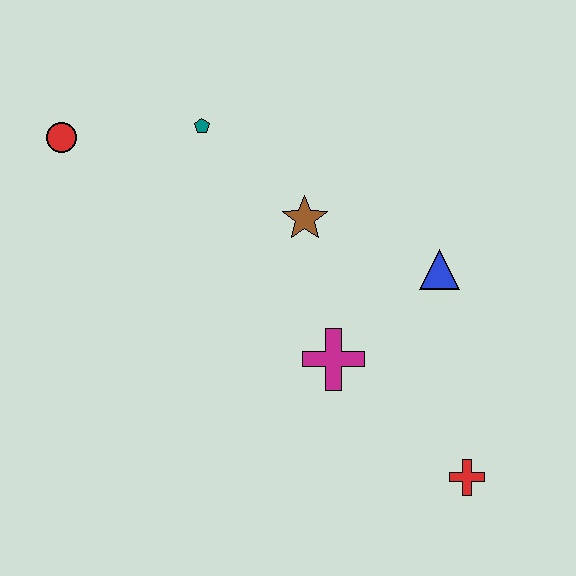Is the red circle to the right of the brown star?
No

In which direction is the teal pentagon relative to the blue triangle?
The teal pentagon is to the left of the blue triangle.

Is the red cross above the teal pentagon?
No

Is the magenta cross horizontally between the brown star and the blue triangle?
Yes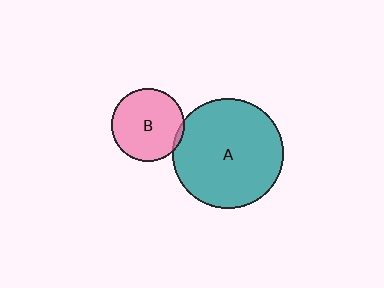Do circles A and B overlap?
Yes.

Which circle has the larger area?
Circle A (teal).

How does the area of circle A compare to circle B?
Approximately 2.3 times.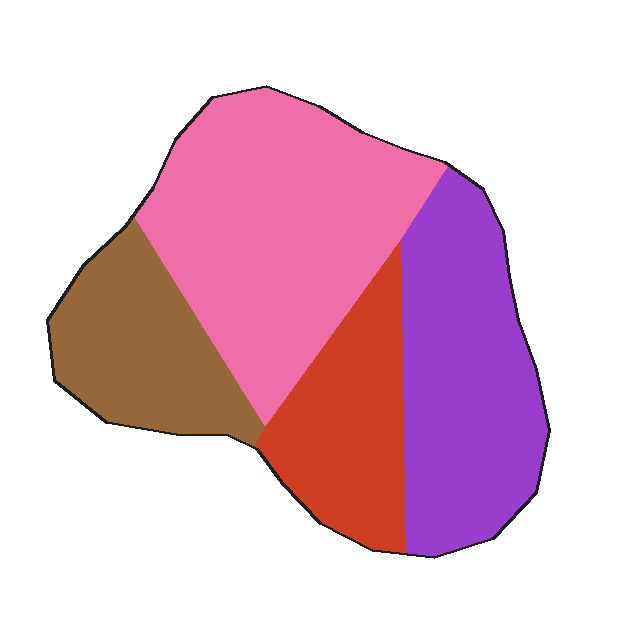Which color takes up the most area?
Pink, at roughly 35%.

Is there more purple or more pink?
Pink.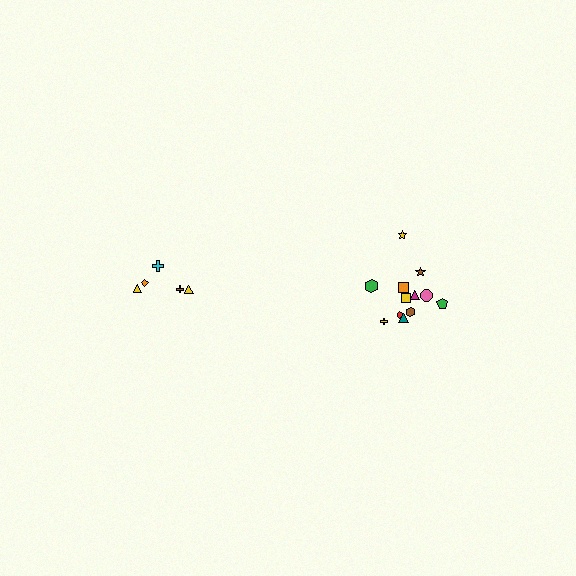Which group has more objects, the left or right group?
The right group.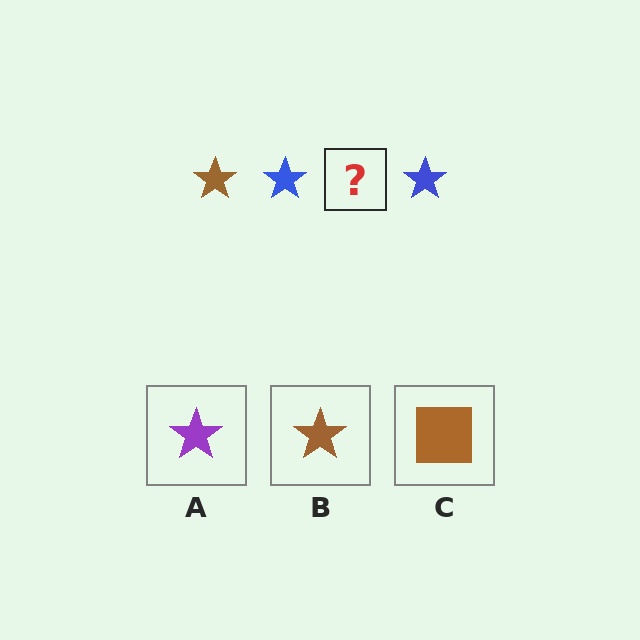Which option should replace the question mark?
Option B.